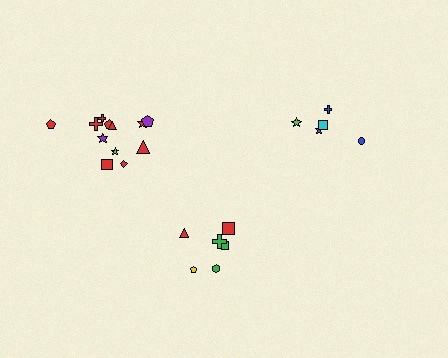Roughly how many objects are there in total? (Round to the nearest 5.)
Roughly 25 objects in total.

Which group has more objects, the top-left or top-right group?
The top-left group.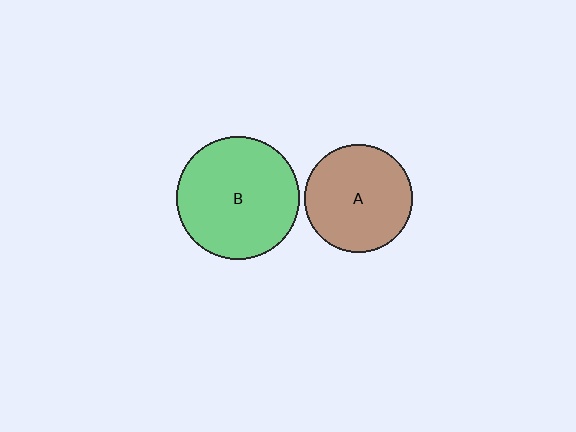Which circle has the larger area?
Circle B (green).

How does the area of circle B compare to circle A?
Approximately 1.3 times.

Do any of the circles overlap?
No, none of the circles overlap.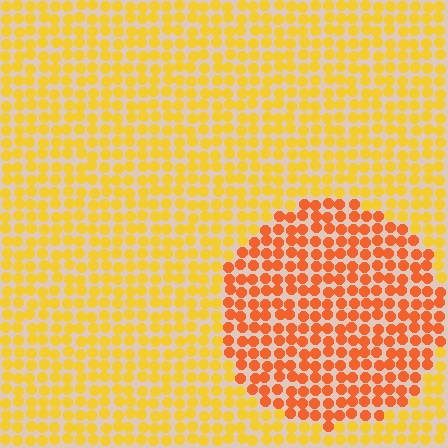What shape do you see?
I see a circle.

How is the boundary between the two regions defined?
The boundary is defined purely by a slight shift in hue (about 32 degrees). Spacing, size, and orientation are identical on both sides.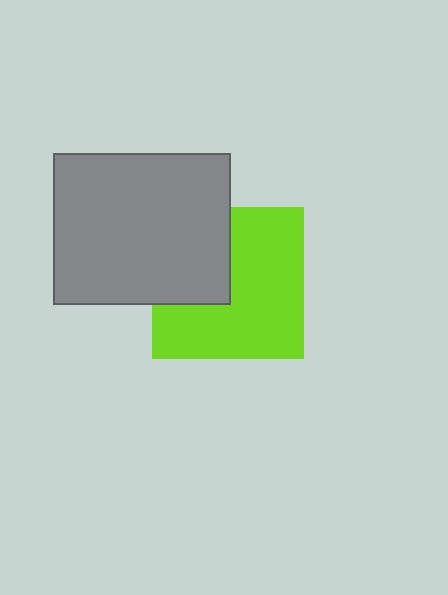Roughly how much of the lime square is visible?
Most of it is visible (roughly 66%).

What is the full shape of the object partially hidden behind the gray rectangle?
The partially hidden object is a lime square.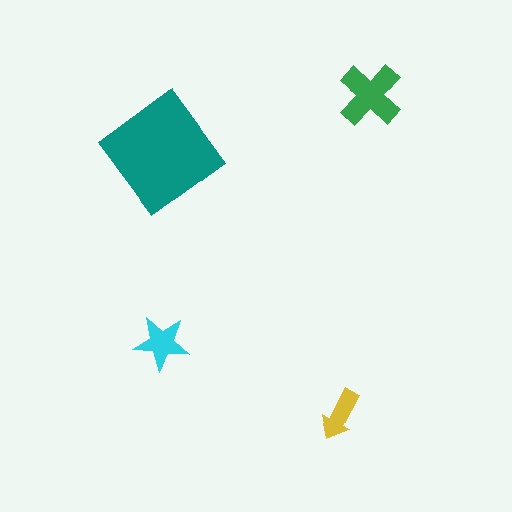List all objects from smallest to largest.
The yellow arrow, the cyan star, the green cross, the teal diamond.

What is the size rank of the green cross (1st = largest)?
2nd.